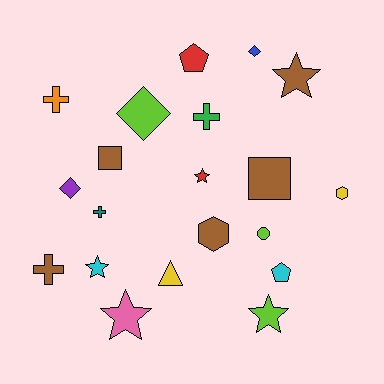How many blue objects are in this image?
There is 1 blue object.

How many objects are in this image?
There are 20 objects.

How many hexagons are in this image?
There are 2 hexagons.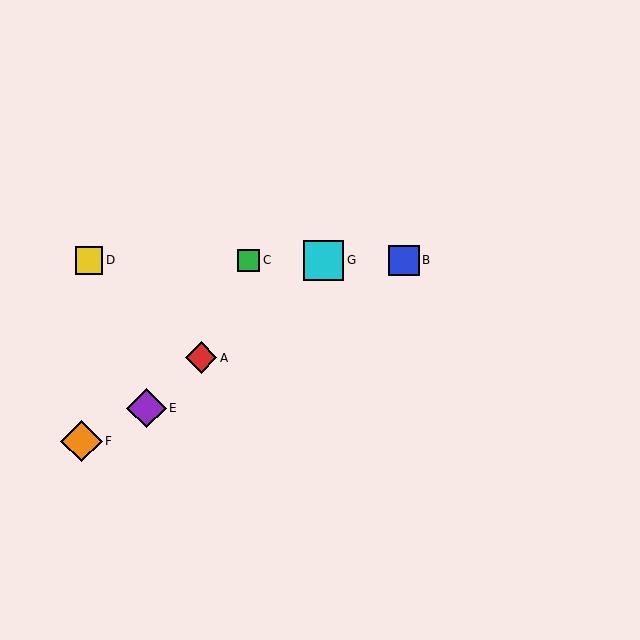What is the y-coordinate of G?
Object G is at y≈260.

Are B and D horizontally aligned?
Yes, both are at y≈260.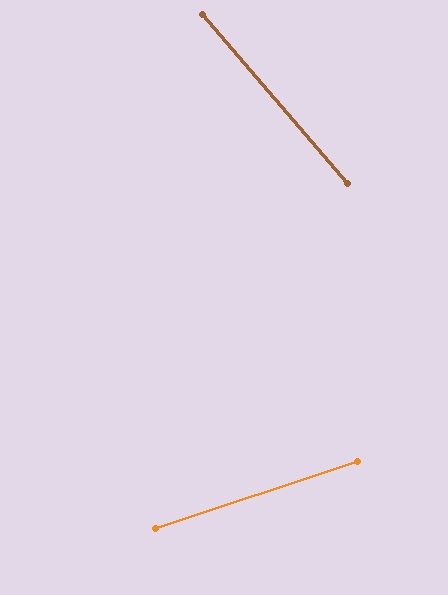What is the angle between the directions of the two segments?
Approximately 68 degrees.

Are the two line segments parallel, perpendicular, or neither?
Neither parallel nor perpendicular — they differ by about 68°.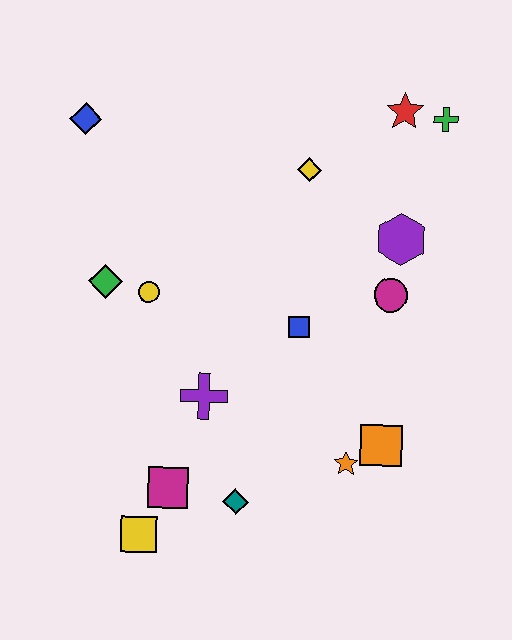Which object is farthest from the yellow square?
The green cross is farthest from the yellow square.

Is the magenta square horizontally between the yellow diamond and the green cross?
No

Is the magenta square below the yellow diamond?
Yes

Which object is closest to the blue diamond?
The green diamond is closest to the blue diamond.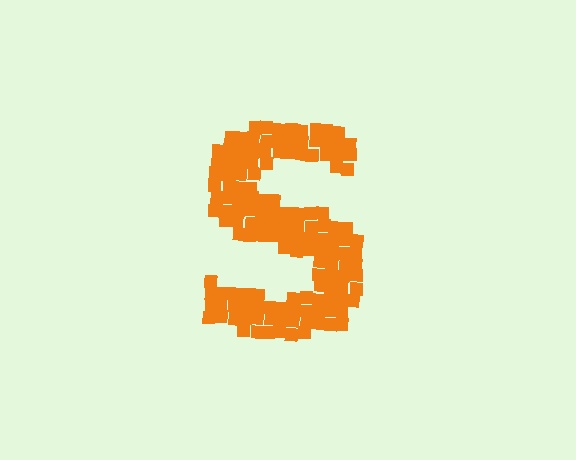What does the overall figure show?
The overall figure shows the letter S.